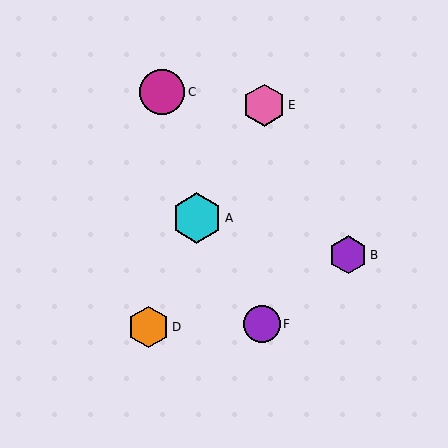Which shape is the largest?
The cyan hexagon (labeled A) is the largest.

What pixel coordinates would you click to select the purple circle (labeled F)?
Click at (262, 324) to select the purple circle F.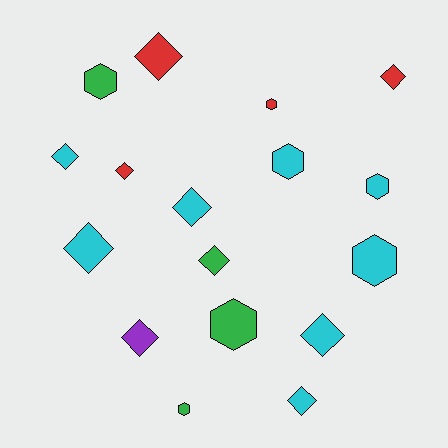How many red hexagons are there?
There is 1 red hexagon.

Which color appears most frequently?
Cyan, with 8 objects.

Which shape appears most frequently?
Diamond, with 10 objects.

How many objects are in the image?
There are 17 objects.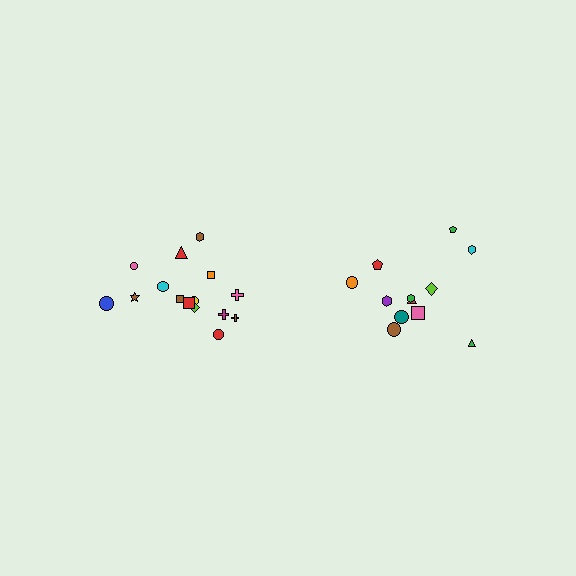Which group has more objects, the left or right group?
The left group.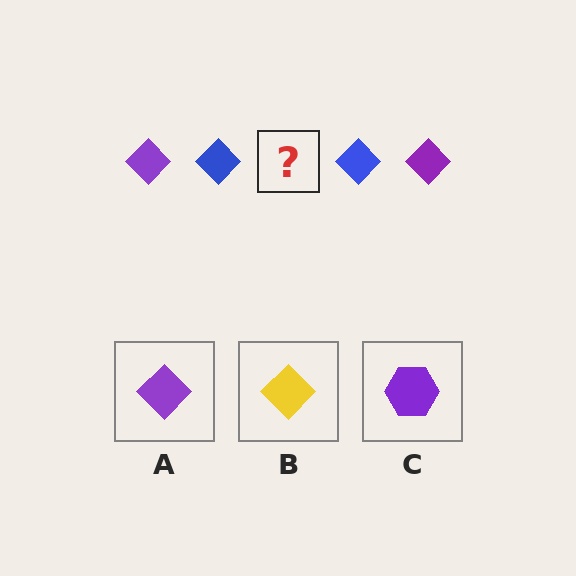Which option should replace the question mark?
Option A.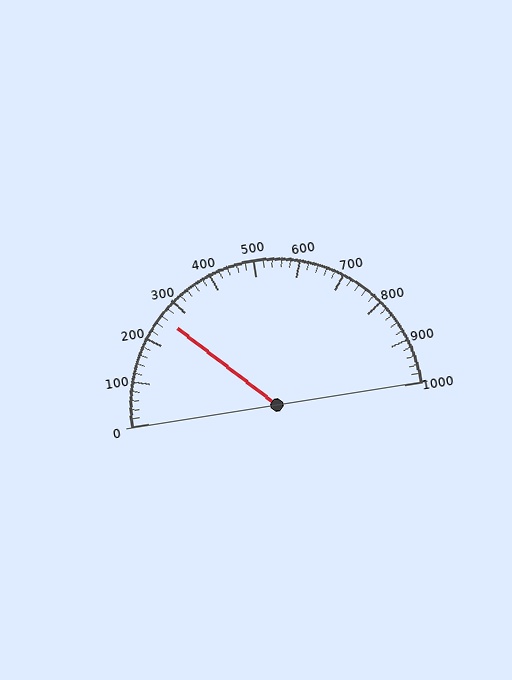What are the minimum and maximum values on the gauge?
The gauge ranges from 0 to 1000.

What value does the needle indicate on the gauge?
The needle indicates approximately 260.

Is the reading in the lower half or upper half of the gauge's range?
The reading is in the lower half of the range (0 to 1000).